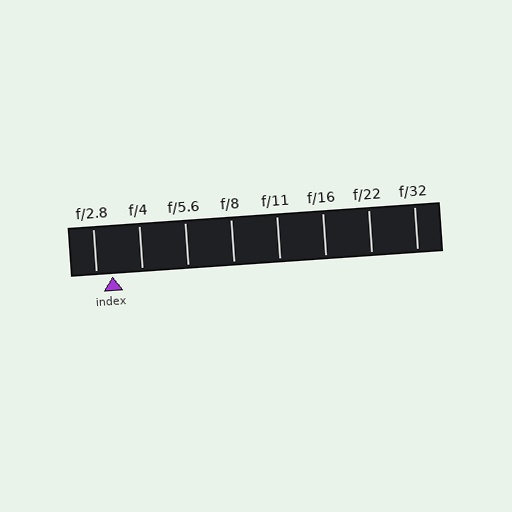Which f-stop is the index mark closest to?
The index mark is closest to f/2.8.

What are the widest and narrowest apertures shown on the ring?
The widest aperture shown is f/2.8 and the narrowest is f/32.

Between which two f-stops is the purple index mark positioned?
The index mark is between f/2.8 and f/4.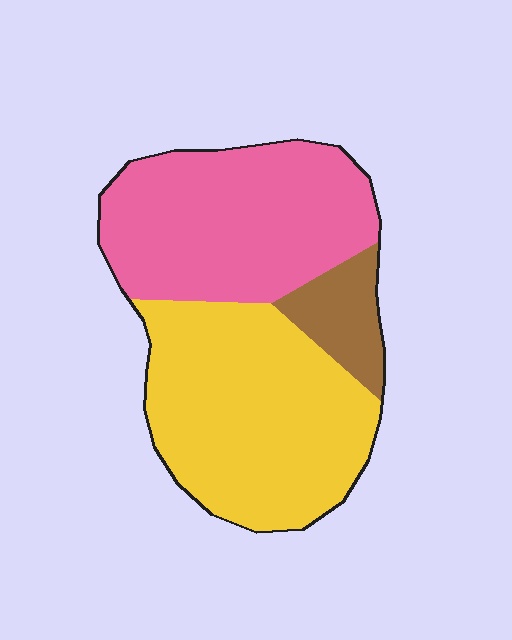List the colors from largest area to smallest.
From largest to smallest: yellow, pink, brown.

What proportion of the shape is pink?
Pink covers 42% of the shape.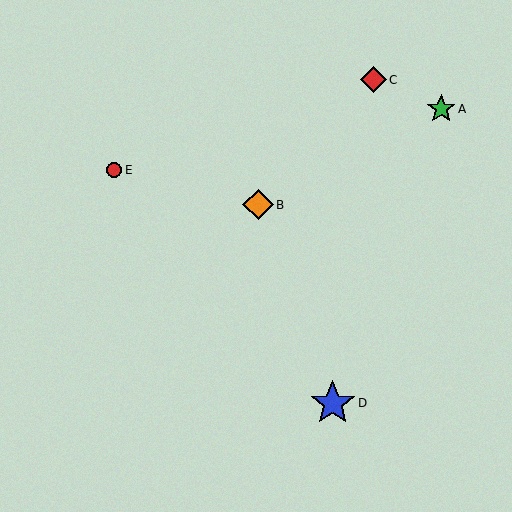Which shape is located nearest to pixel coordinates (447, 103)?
The green star (labeled A) at (441, 109) is nearest to that location.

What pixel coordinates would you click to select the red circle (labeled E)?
Click at (114, 170) to select the red circle E.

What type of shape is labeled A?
Shape A is a green star.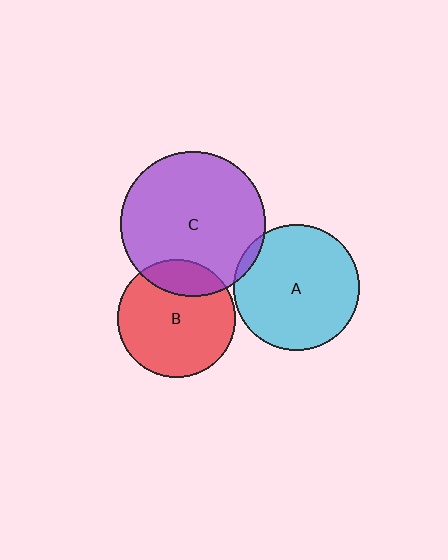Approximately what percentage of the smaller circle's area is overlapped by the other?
Approximately 20%.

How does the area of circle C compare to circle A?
Approximately 1.3 times.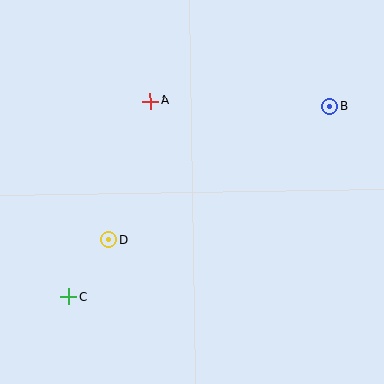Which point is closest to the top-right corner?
Point B is closest to the top-right corner.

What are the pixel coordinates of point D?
Point D is at (108, 240).